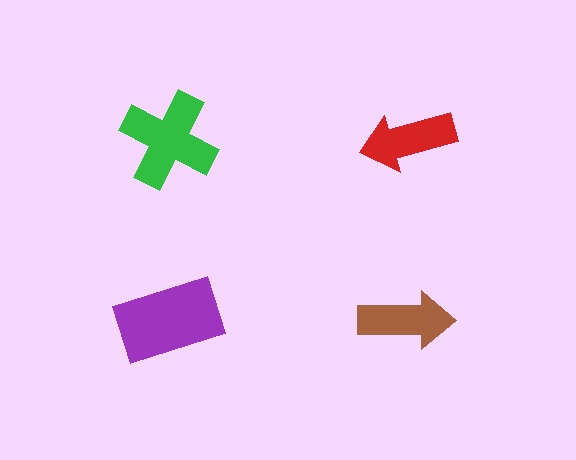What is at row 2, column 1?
A purple rectangle.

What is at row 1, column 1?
A green cross.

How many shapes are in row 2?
2 shapes.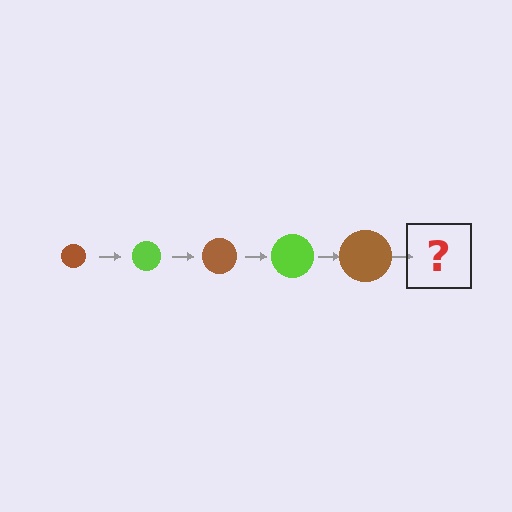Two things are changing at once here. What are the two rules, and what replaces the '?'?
The two rules are that the circle grows larger each step and the color cycles through brown and lime. The '?' should be a lime circle, larger than the previous one.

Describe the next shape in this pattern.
It should be a lime circle, larger than the previous one.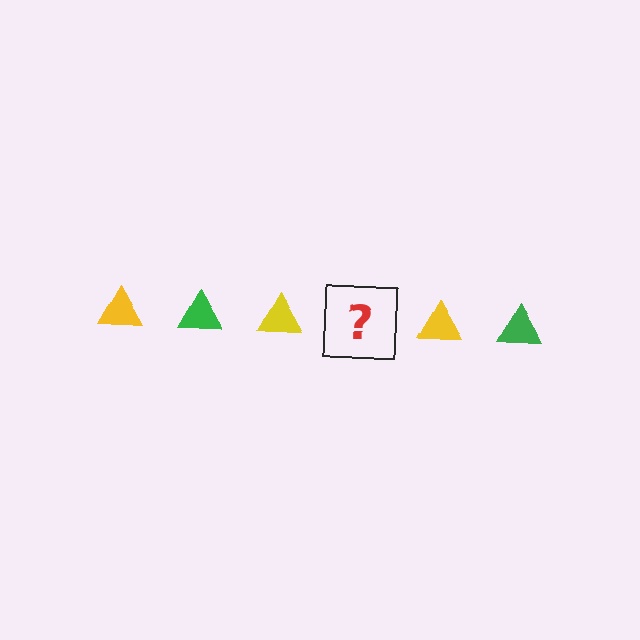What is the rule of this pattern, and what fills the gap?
The rule is that the pattern cycles through yellow, green triangles. The gap should be filled with a green triangle.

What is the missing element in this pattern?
The missing element is a green triangle.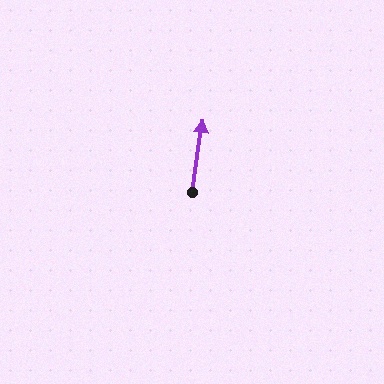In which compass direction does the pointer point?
North.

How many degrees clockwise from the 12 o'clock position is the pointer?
Approximately 9 degrees.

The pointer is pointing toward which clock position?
Roughly 12 o'clock.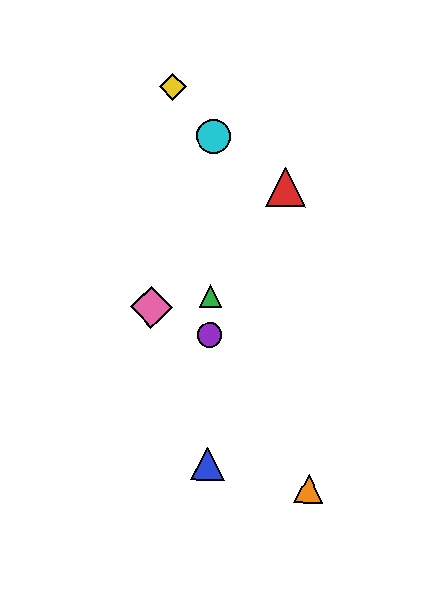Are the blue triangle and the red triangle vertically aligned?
No, the blue triangle is at x≈207 and the red triangle is at x≈286.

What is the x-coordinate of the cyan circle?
The cyan circle is at x≈214.